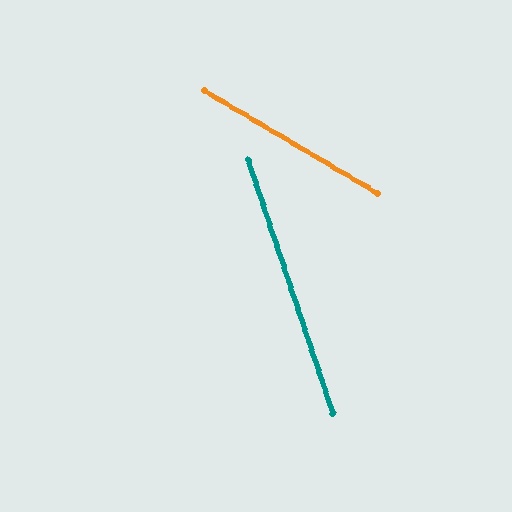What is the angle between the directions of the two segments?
Approximately 41 degrees.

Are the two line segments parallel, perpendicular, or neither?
Neither parallel nor perpendicular — they differ by about 41°.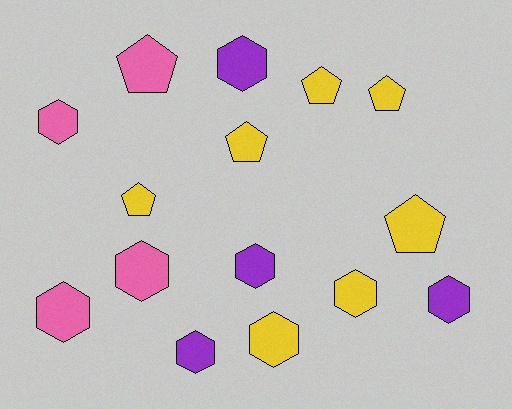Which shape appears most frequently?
Hexagon, with 9 objects.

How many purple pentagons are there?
There are no purple pentagons.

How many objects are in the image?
There are 15 objects.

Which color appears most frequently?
Yellow, with 7 objects.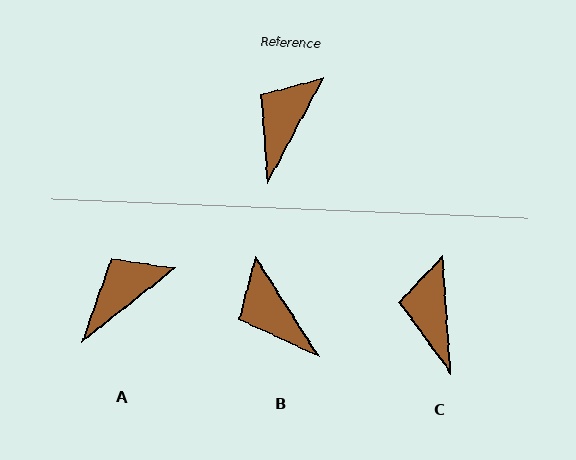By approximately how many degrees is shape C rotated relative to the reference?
Approximately 32 degrees counter-clockwise.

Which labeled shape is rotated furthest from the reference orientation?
B, about 61 degrees away.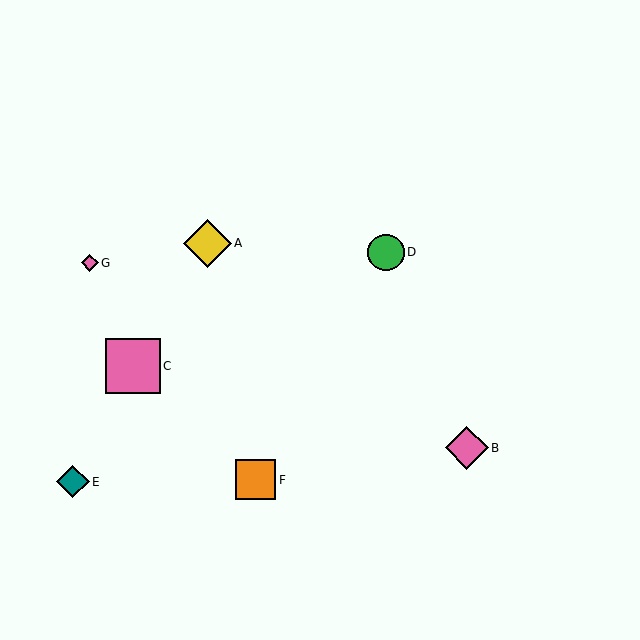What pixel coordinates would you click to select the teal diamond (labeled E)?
Click at (73, 482) to select the teal diamond E.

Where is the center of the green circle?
The center of the green circle is at (386, 252).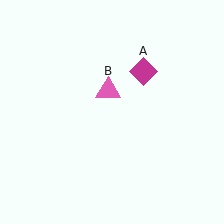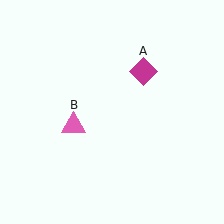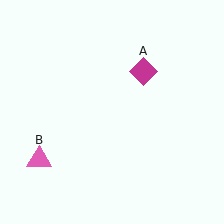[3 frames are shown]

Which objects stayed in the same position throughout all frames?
Magenta diamond (object A) remained stationary.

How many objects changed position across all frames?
1 object changed position: pink triangle (object B).